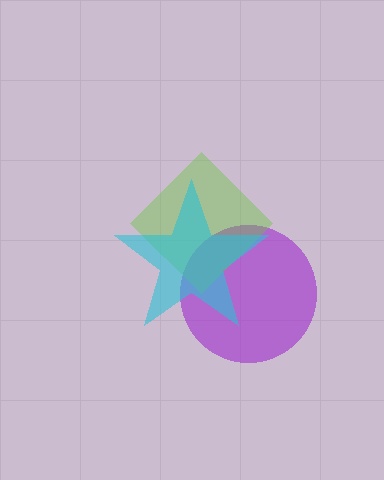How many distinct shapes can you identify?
There are 3 distinct shapes: a purple circle, a lime diamond, a cyan star.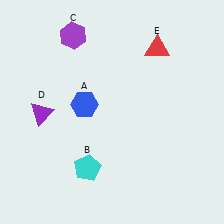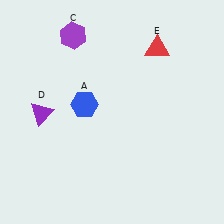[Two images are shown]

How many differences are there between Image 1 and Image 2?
There is 1 difference between the two images.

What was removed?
The cyan pentagon (B) was removed in Image 2.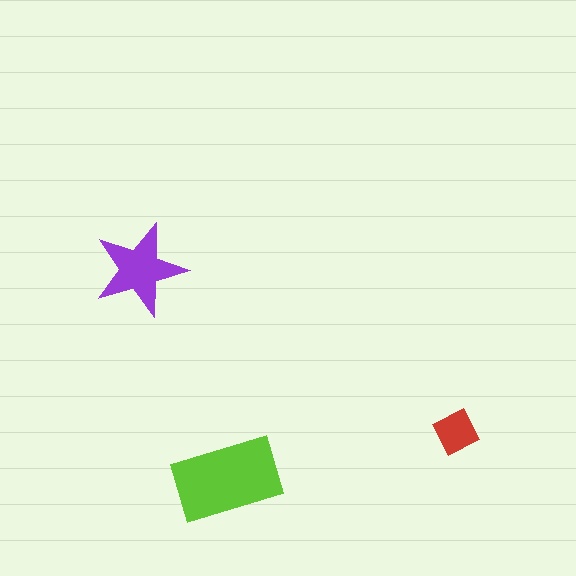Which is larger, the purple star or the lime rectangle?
The lime rectangle.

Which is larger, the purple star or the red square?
The purple star.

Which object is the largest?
The lime rectangle.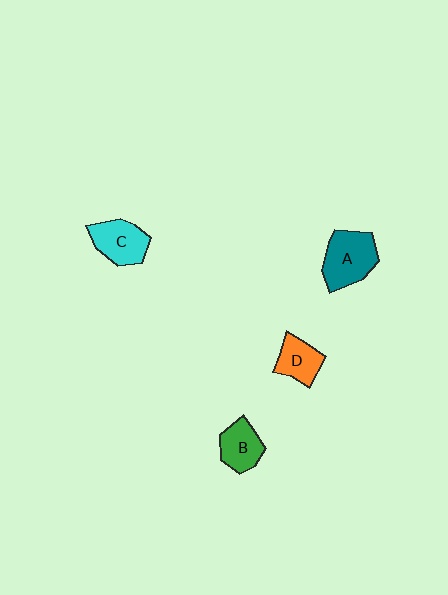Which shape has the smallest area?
Shape D (orange).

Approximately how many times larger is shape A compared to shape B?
Approximately 1.5 times.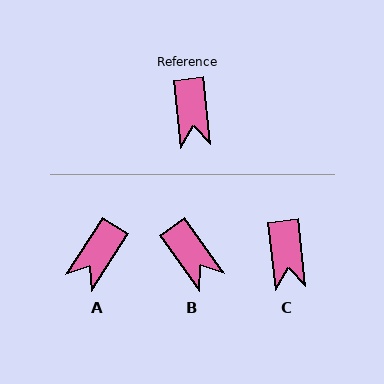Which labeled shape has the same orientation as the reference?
C.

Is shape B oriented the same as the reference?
No, it is off by about 30 degrees.